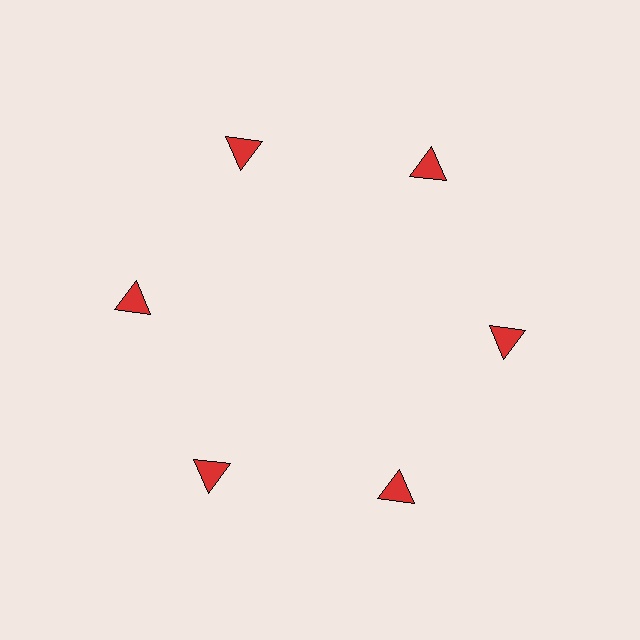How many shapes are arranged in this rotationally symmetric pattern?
There are 6 shapes, arranged in 6 groups of 1.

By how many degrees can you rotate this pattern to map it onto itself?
The pattern maps onto itself every 60 degrees of rotation.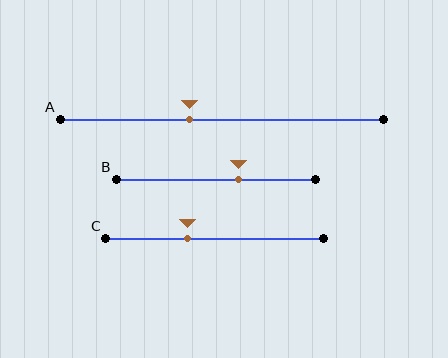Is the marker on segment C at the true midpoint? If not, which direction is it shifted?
No, the marker on segment C is shifted to the left by about 12% of the segment length.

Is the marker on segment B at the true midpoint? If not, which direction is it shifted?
No, the marker on segment B is shifted to the right by about 11% of the segment length.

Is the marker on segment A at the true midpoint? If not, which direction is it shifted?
No, the marker on segment A is shifted to the left by about 10% of the segment length.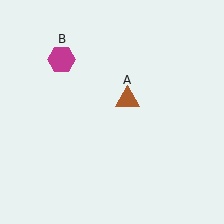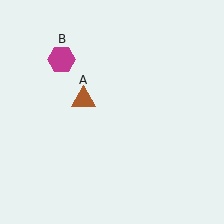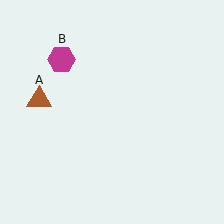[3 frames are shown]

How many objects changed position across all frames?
1 object changed position: brown triangle (object A).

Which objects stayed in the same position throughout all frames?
Magenta hexagon (object B) remained stationary.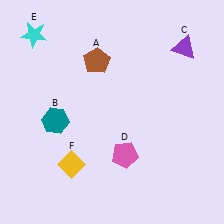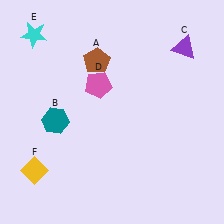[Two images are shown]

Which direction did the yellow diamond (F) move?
The yellow diamond (F) moved left.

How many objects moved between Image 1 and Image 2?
2 objects moved between the two images.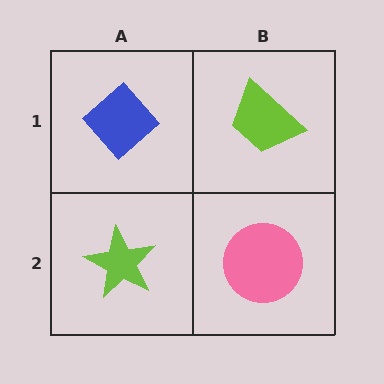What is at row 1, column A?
A blue diamond.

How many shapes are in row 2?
2 shapes.